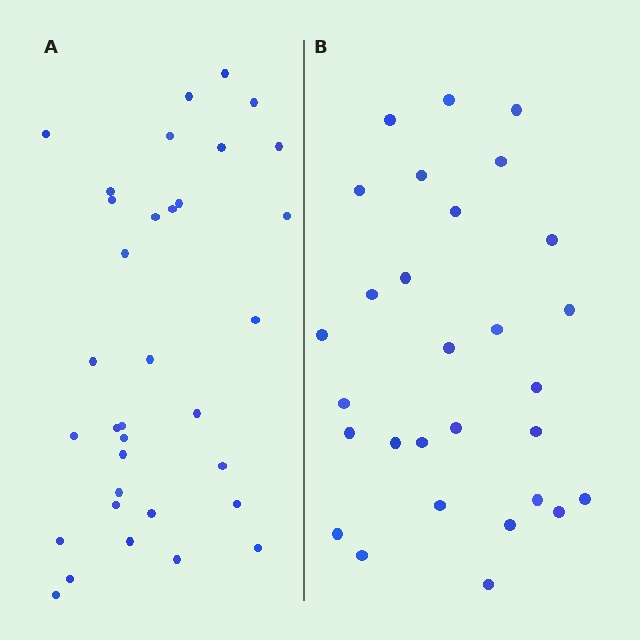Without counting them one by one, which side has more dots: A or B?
Region A (the left region) has more dots.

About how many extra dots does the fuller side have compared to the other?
Region A has about 5 more dots than region B.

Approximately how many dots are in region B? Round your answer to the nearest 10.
About 30 dots. (The exact count is 29, which rounds to 30.)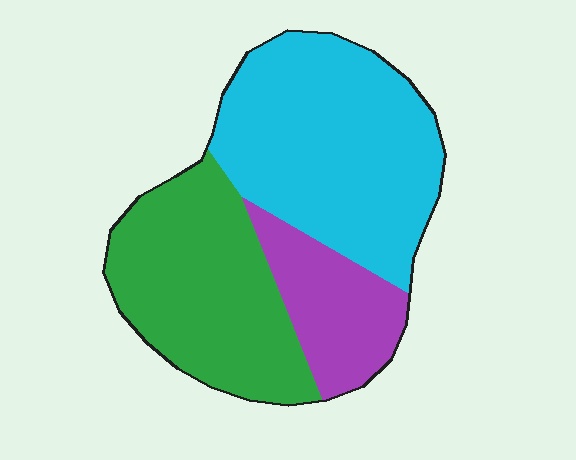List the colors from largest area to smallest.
From largest to smallest: cyan, green, purple.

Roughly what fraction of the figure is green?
Green covers roughly 35% of the figure.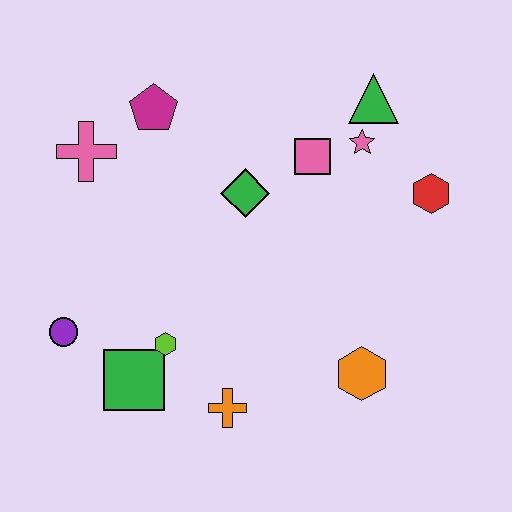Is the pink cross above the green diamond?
Yes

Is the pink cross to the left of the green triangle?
Yes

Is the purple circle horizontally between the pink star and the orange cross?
No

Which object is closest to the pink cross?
The magenta pentagon is closest to the pink cross.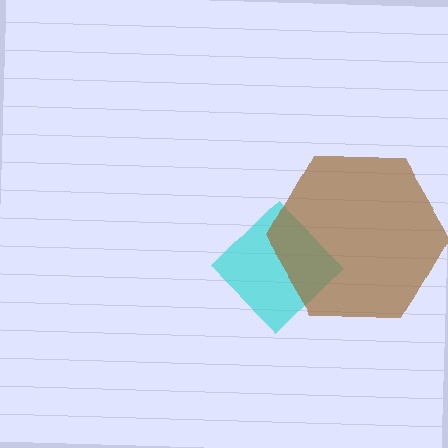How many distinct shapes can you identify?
There are 2 distinct shapes: a cyan diamond, a brown hexagon.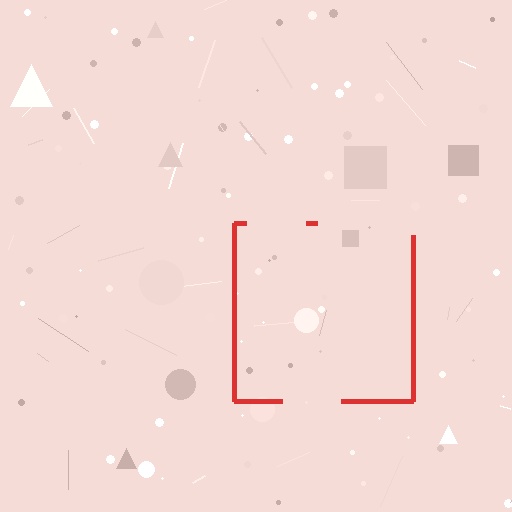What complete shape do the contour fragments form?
The contour fragments form a square.